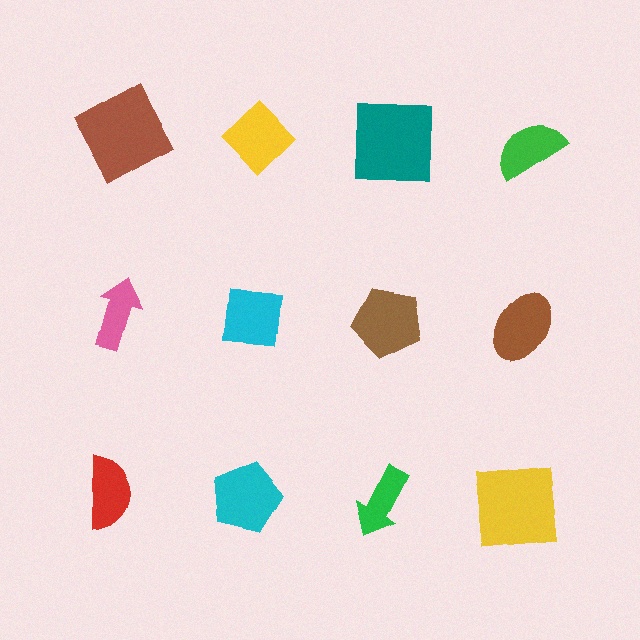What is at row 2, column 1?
A pink arrow.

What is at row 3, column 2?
A cyan pentagon.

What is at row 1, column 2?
A yellow diamond.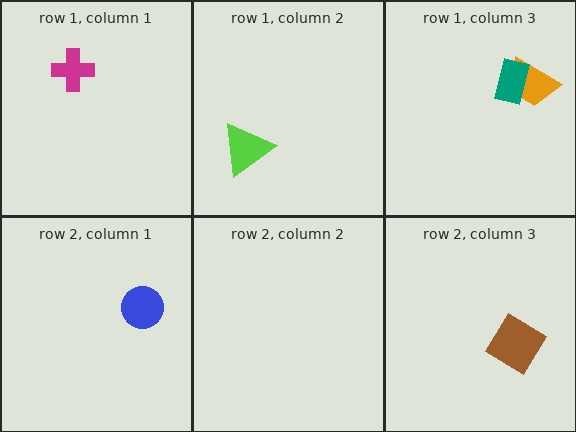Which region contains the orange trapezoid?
The row 1, column 3 region.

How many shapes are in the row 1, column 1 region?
1.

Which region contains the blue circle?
The row 2, column 1 region.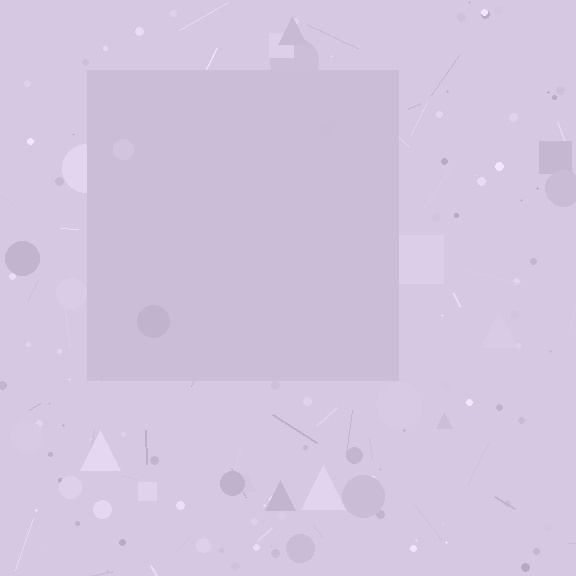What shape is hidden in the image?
A square is hidden in the image.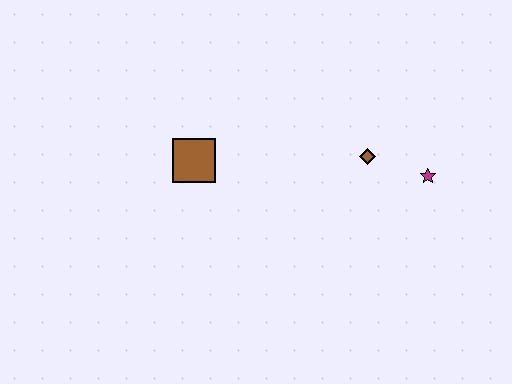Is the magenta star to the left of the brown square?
No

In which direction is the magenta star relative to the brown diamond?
The magenta star is to the right of the brown diamond.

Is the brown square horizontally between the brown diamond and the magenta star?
No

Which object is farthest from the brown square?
The magenta star is farthest from the brown square.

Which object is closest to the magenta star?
The brown diamond is closest to the magenta star.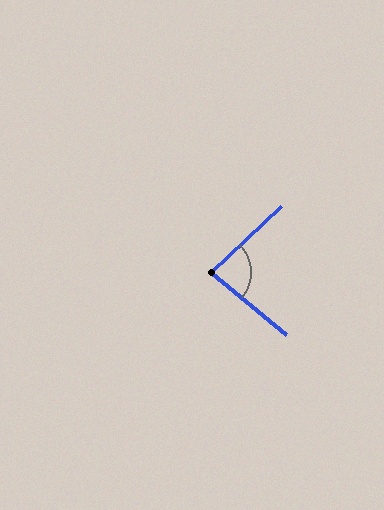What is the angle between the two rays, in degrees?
Approximately 83 degrees.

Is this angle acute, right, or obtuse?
It is acute.